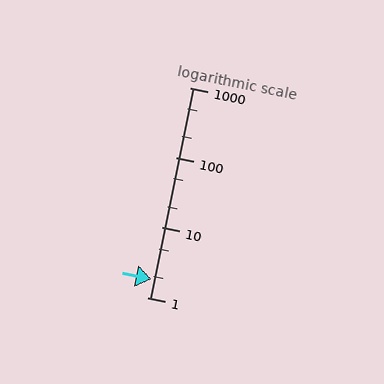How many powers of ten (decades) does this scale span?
The scale spans 3 decades, from 1 to 1000.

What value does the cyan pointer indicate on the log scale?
The pointer indicates approximately 1.8.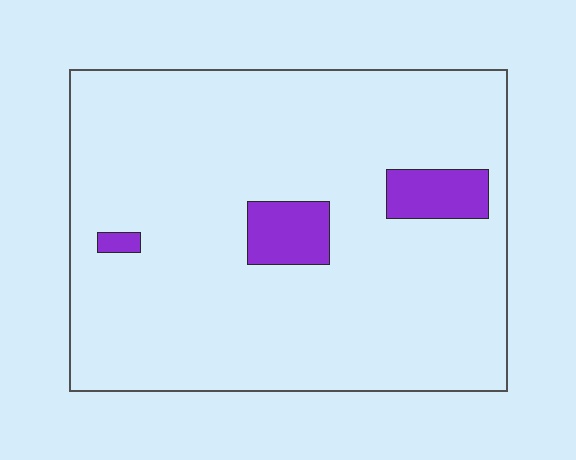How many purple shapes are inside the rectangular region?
3.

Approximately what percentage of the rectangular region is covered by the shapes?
Approximately 10%.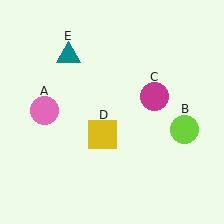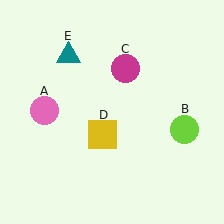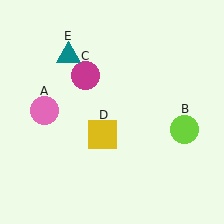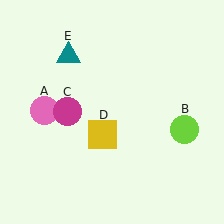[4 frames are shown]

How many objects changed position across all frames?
1 object changed position: magenta circle (object C).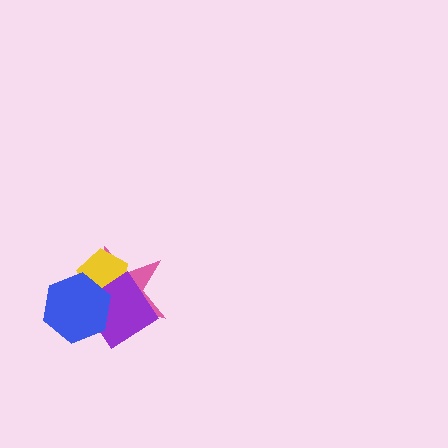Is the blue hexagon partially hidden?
No, no other shape covers it.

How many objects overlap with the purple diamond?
3 objects overlap with the purple diamond.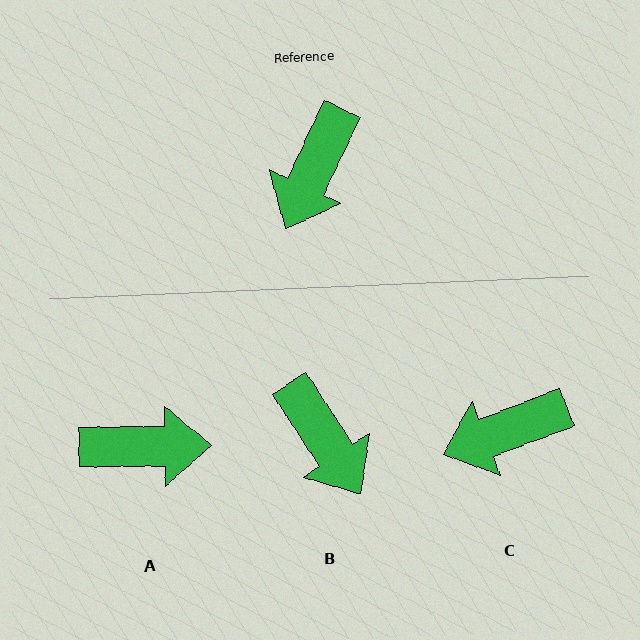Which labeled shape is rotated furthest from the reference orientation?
A, about 116 degrees away.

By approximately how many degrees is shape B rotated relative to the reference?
Approximately 59 degrees counter-clockwise.